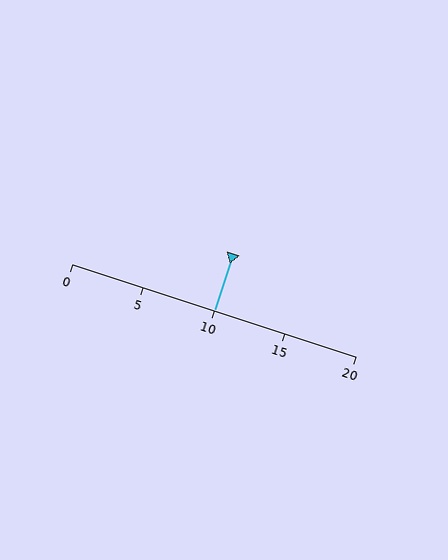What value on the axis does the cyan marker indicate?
The marker indicates approximately 10.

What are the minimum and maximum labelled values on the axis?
The axis runs from 0 to 20.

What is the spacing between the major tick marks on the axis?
The major ticks are spaced 5 apart.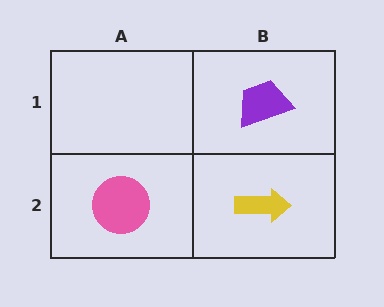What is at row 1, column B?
A purple trapezoid.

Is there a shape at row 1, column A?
No, that cell is empty.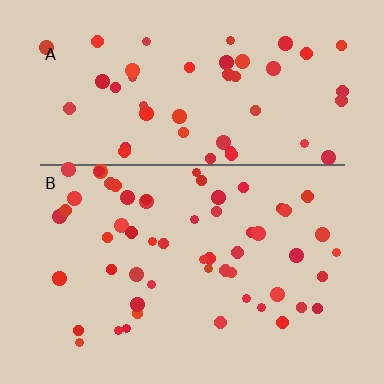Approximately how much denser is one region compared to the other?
Approximately 1.1× — region B over region A.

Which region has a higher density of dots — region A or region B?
B (the bottom).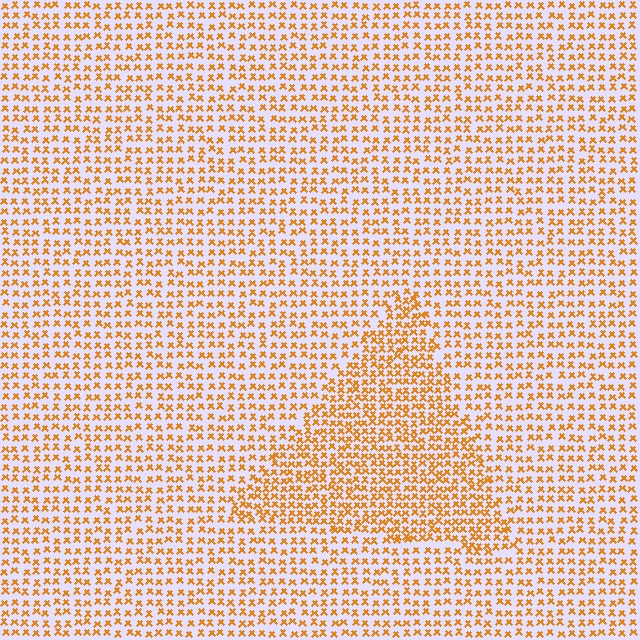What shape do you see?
I see a triangle.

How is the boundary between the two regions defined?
The boundary is defined by a change in element density (approximately 1.6x ratio). All elements are the same color, size, and shape.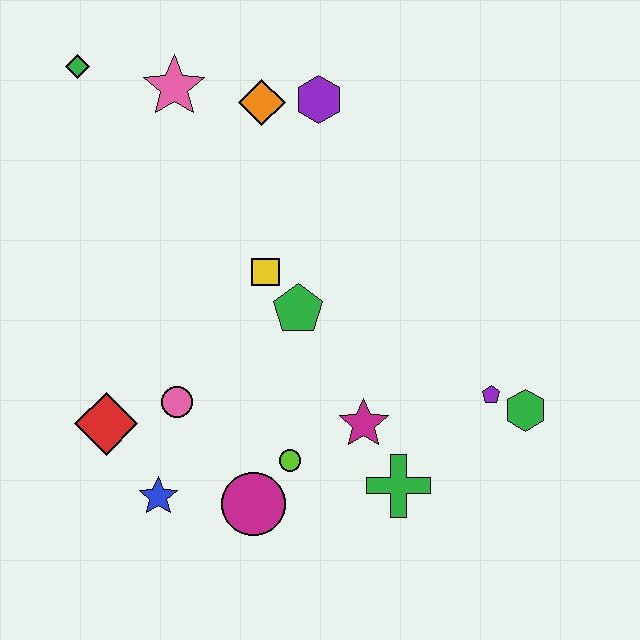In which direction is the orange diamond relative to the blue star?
The orange diamond is above the blue star.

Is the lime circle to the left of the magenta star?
Yes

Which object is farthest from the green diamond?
The green hexagon is farthest from the green diamond.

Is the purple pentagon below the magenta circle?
No